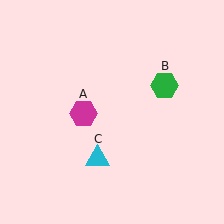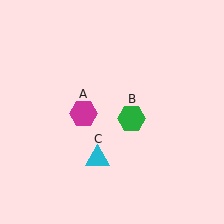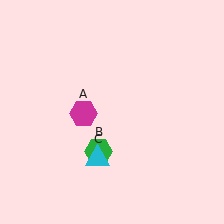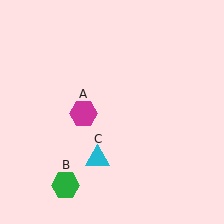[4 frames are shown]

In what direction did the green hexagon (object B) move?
The green hexagon (object B) moved down and to the left.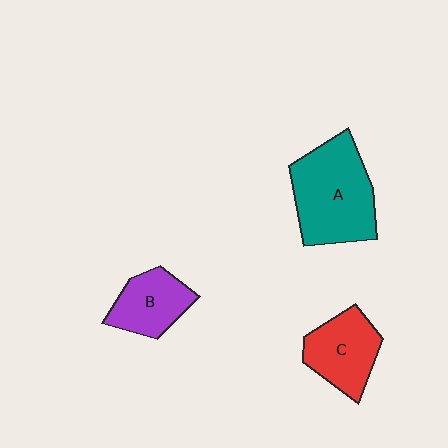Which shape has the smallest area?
Shape B (purple).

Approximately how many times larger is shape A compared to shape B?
Approximately 1.8 times.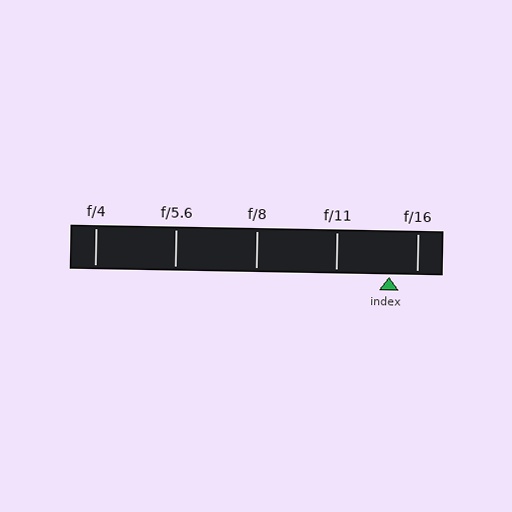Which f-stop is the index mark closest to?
The index mark is closest to f/16.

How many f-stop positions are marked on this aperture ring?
There are 5 f-stop positions marked.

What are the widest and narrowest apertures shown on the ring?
The widest aperture shown is f/4 and the narrowest is f/16.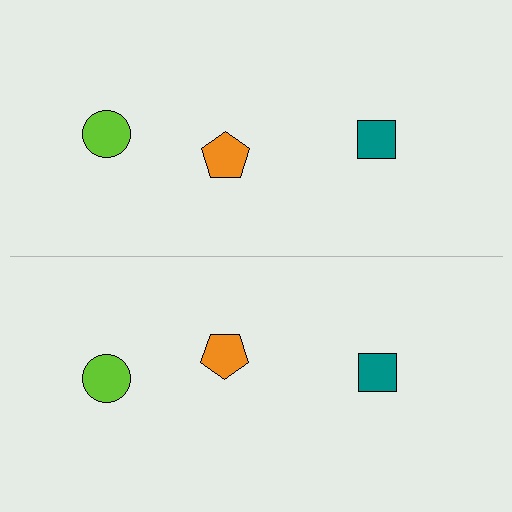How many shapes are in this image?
There are 6 shapes in this image.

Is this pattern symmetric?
Yes, this pattern has bilateral (reflection) symmetry.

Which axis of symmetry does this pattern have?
The pattern has a horizontal axis of symmetry running through the center of the image.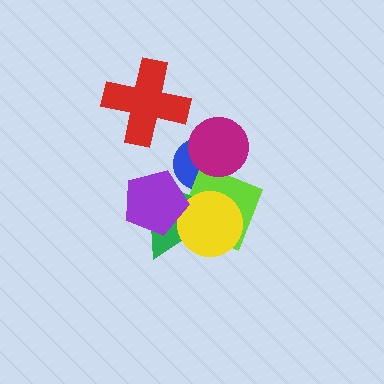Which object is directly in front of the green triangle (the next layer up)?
The yellow circle is directly in front of the green triangle.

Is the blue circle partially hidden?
Yes, it is partially covered by another shape.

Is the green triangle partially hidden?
Yes, it is partially covered by another shape.